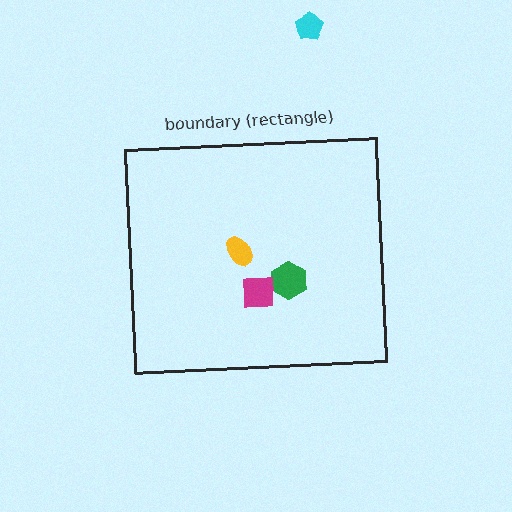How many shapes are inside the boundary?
3 inside, 1 outside.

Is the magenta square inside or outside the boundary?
Inside.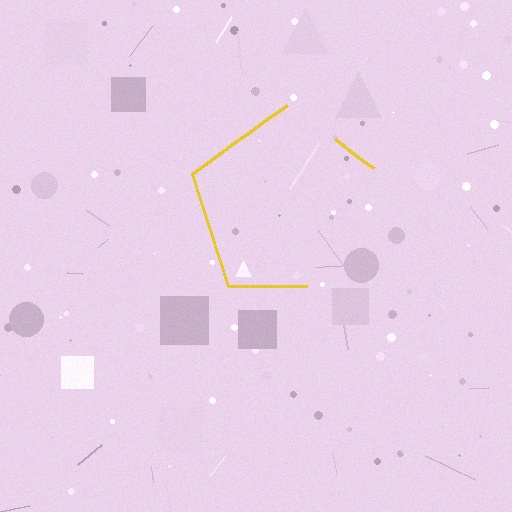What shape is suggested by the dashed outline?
The dashed outline suggests a pentagon.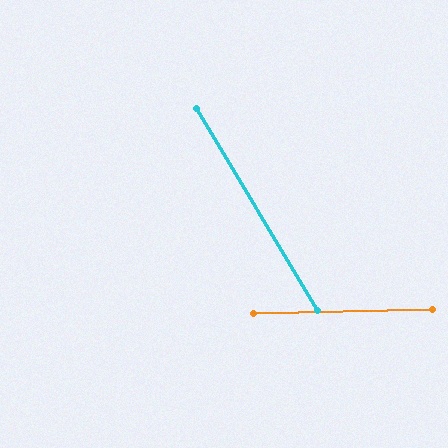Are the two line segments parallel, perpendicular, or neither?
Neither parallel nor perpendicular — they differ by about 60°.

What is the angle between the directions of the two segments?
Approximately 60 degrees.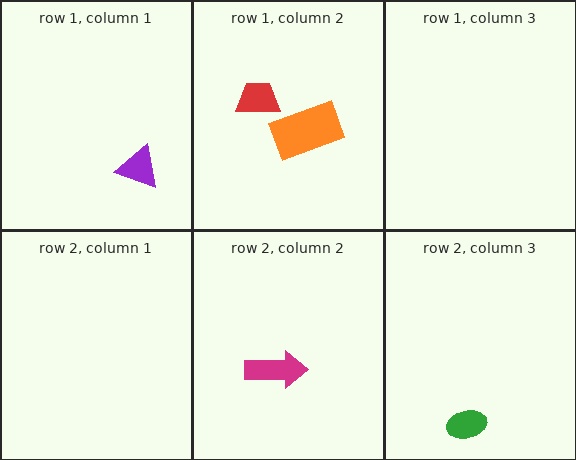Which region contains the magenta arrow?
The row 2, column 2 region.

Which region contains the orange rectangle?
The row 1, column 2 region.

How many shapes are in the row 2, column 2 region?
1.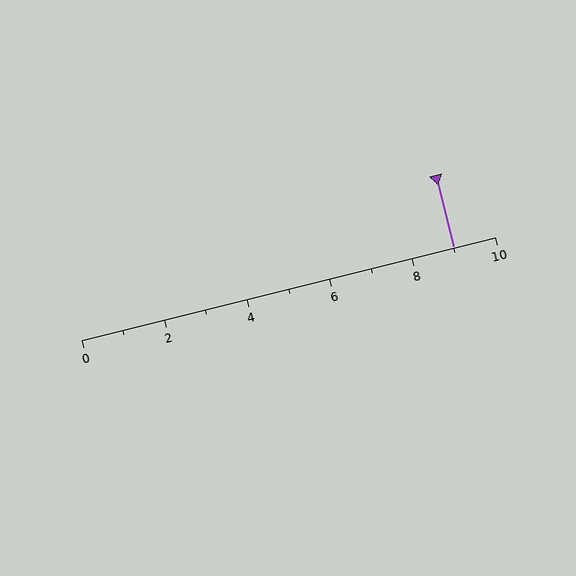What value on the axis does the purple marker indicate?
The marker indicates approximately 9.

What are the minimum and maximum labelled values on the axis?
The axis runs from 0 to 10.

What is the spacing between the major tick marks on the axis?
The major ticks are spaced 2 apart.